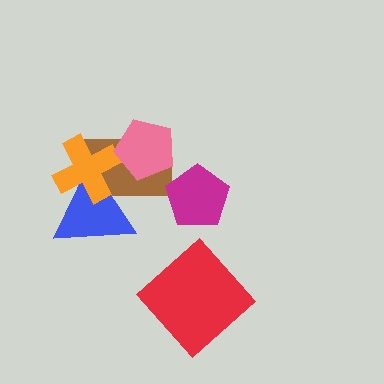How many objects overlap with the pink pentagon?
1 object overlaps with the pink pentagon.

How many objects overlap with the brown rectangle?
3 objects overlap with the brown rectangle.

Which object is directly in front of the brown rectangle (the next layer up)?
The blue triangle is directly in front of the brown rectangle.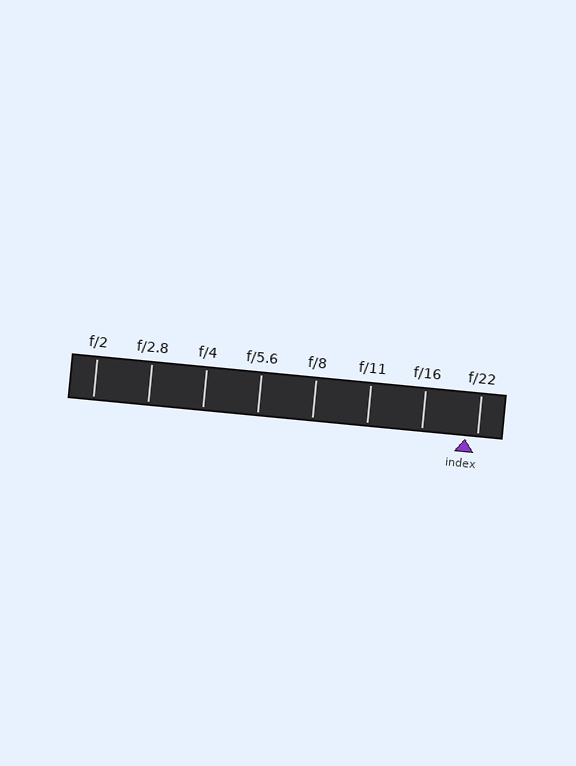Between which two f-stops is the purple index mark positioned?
The index mark is between f/16 and f/22.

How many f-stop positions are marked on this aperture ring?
There are 8 f-stop positions marked.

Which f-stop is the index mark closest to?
The index mark is closest to f/22.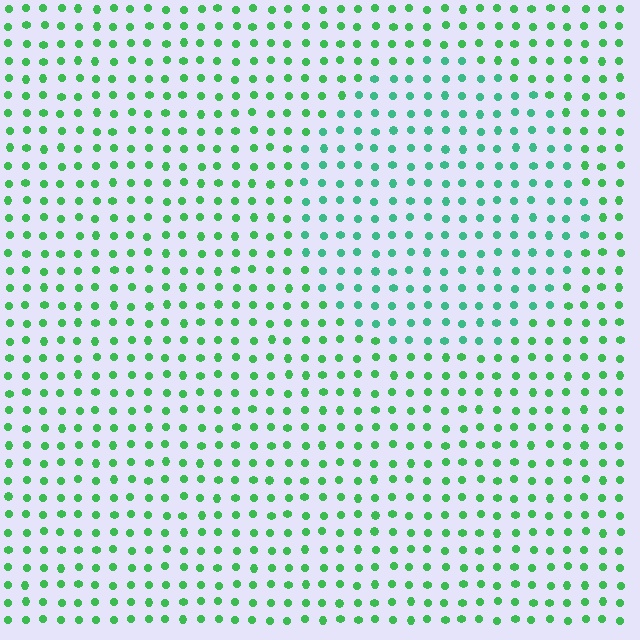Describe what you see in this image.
The image is filled with small green elements in a uniform arrangement. A circle-shaped region is visible where the elements are tinted to a slightly different hue, forming a subtle color boundary.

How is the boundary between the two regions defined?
The boundary is defined purely by a slight shift in hue (about 27 degrees). Spacing, size, and orientation are identical on both sides.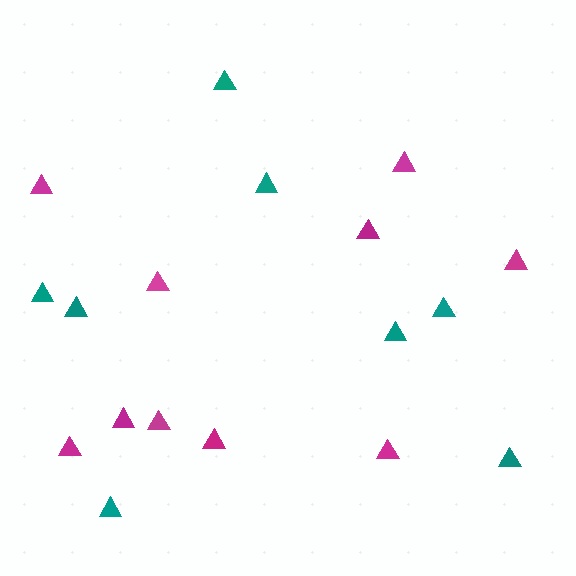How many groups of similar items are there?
There are 2 groups: one group of magenta triangles (10) and one group of teal triangles (8).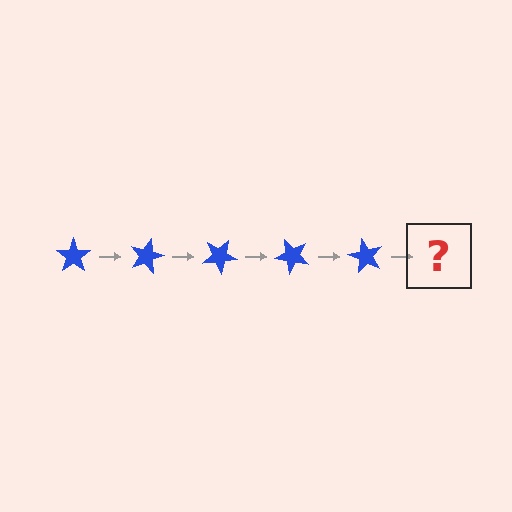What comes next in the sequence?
The next element should be a blue star rotated 75 degrees.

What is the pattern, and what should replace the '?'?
The pattern is that the star rotates 15 degrees each step. The '?' should be a blue star rotated 75 degrees.